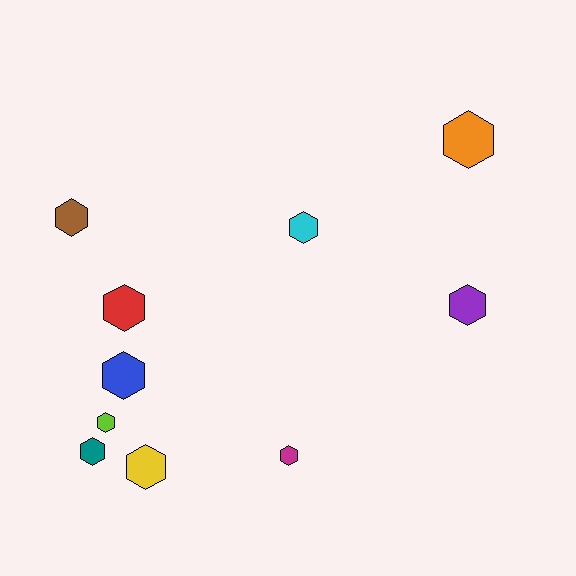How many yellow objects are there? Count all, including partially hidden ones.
There is 1 yellow object.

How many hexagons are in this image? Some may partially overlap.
There are 10 hexagons.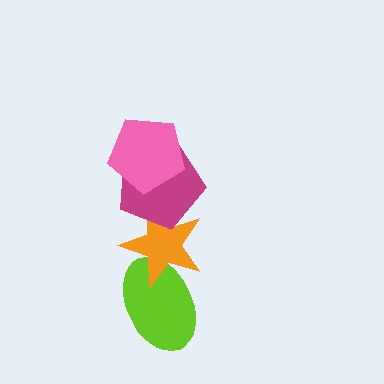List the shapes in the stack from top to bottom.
From top to bottom: the pink pentagon, the magenta pentagon, the orange star, the lime ellipse.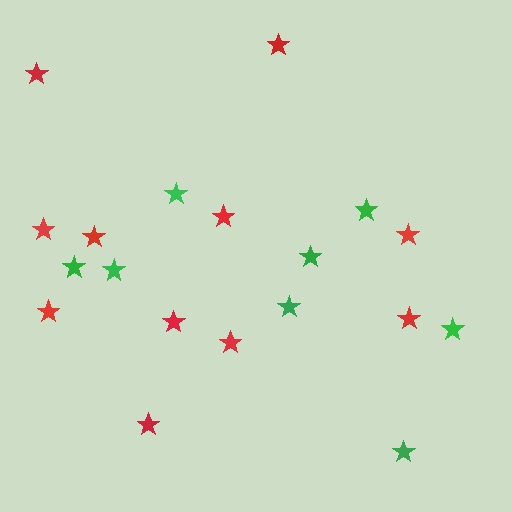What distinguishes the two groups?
There are 2 groups: one group of green stars (8) and one group of red stars (11).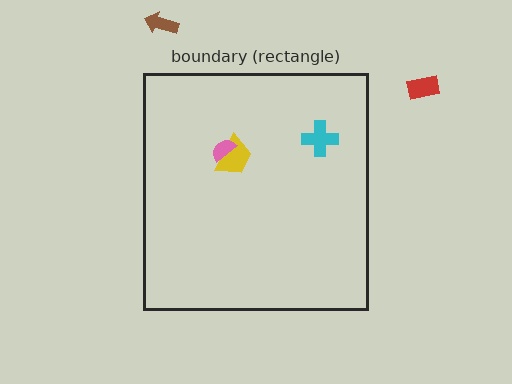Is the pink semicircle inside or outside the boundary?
Inside.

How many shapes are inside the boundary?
3 inside, 2 outside.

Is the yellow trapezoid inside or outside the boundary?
Inside.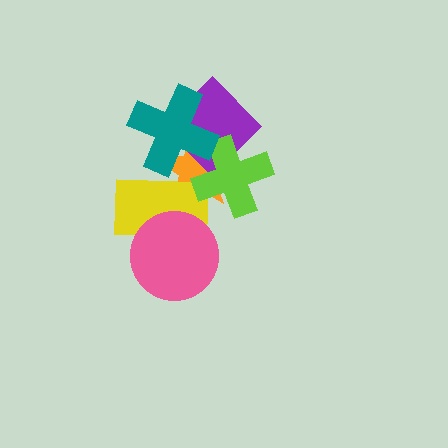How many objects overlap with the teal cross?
4 objects overlap with the teal cross.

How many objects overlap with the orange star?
4 objects overlap with the orange star.